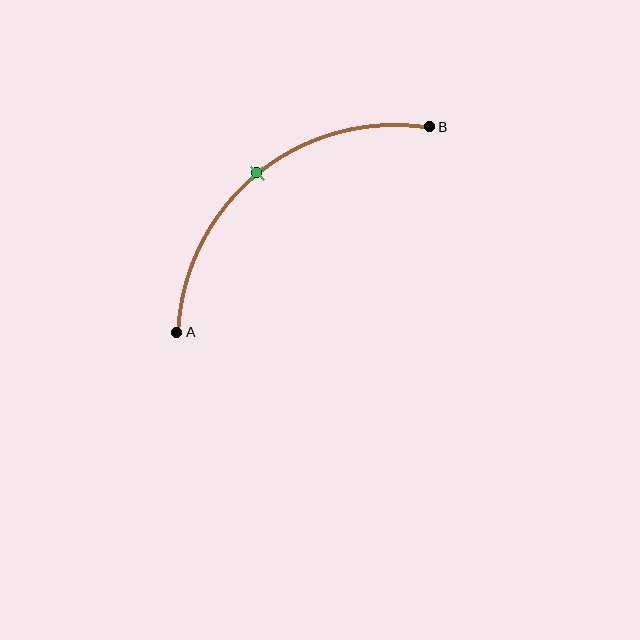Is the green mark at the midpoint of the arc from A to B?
Yes. The green mark lies on the arc at equal arc-length from both A and B — it is the arc midpoint.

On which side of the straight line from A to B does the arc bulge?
The arc bulges above and to the left of the straight line connecting A and B.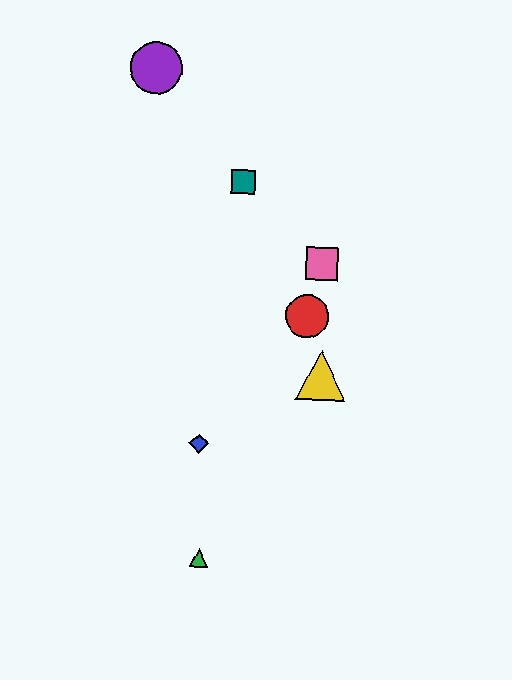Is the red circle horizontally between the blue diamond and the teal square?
No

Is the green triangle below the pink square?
Yes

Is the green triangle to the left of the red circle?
Yes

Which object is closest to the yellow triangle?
The red circle is closest to the yellow triangle.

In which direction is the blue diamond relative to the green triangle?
The blue diamond is above the green triangle.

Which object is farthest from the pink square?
The green triangle is farthest from the pink square.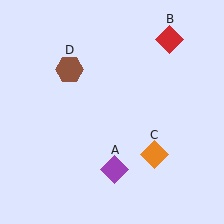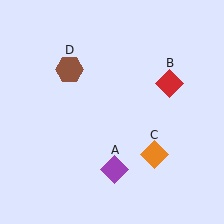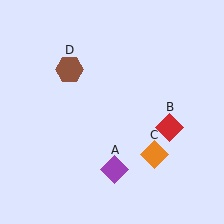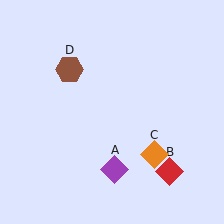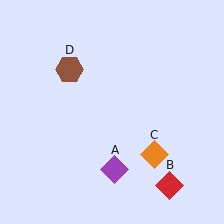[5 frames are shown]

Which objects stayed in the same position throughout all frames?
Purple diamond (object A) and orange diamond (object C) and brown hexagon (object D) remained stationary.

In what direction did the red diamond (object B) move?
The red diamond (object B) moved down.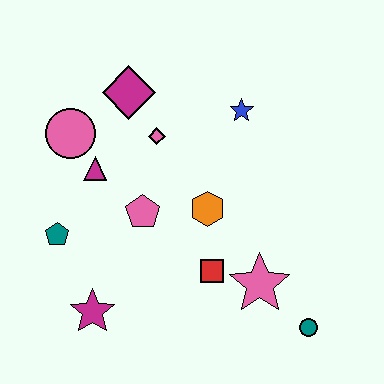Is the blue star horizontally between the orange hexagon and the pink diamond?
No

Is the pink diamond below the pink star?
No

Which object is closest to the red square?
The pink star is closest to the red square.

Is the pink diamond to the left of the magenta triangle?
No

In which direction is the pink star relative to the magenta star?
The pink star is to the right of the magenta star.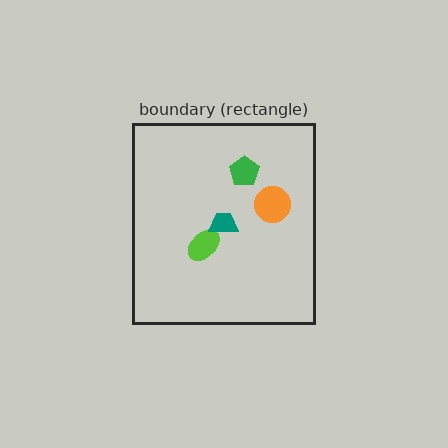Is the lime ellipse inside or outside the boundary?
Inside.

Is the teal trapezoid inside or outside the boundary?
Inside.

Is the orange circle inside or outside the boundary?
Inside.